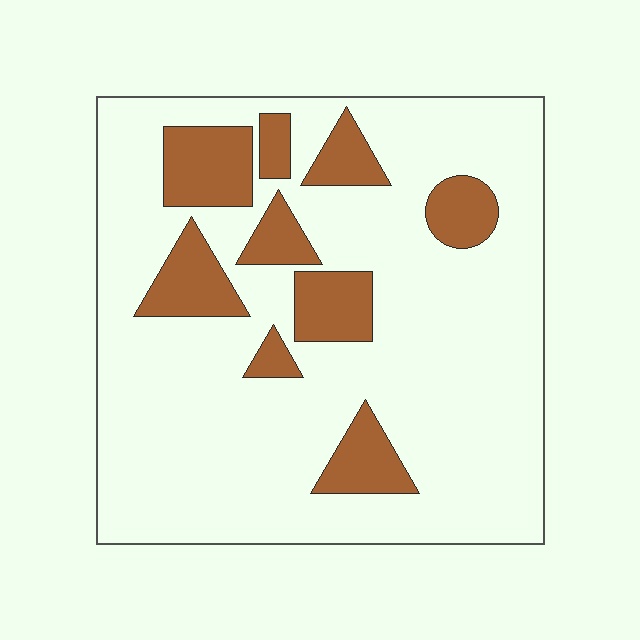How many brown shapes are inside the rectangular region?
9.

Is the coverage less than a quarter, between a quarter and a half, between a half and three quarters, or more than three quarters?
Less than a quarter.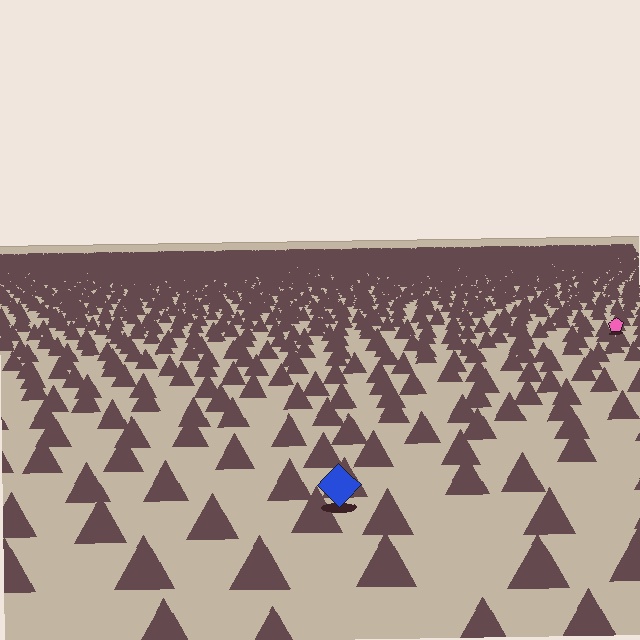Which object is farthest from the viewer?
The pink pentagon is farthest from the viewer. It appears smaller and the ground texture around it is denser.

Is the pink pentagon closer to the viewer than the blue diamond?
No. The blue diamond is closer — you can tell from the texture gradient: the ground texture is coarser near it.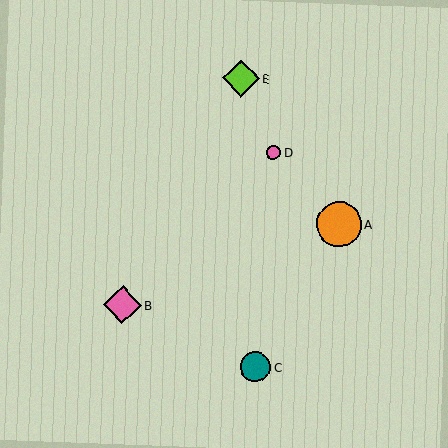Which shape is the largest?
The orange circle (labeled A) is the largest.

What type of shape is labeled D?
Shape D is a pink circle.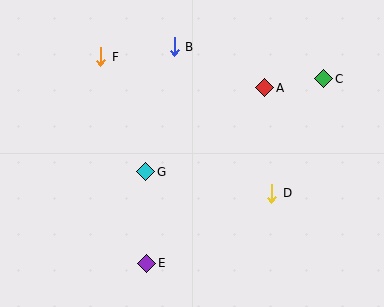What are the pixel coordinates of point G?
Point G is at (146, 172).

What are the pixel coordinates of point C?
Point C is at (324, 79).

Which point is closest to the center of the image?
Point G at (146, 172) is closest to the center.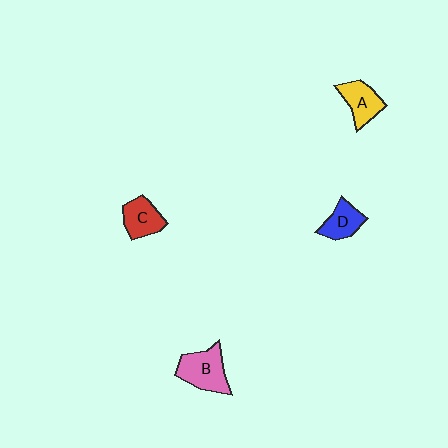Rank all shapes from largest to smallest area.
From largest to smallest: B (pink), A (yellow), C (red), D (blue).